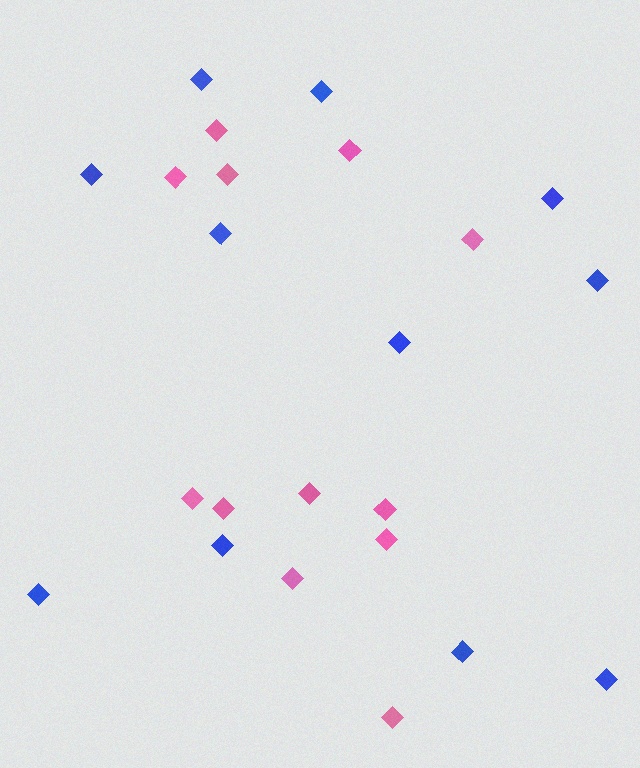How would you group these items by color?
There are 2 groups: one group of blue diamonds (11) and one group of pink diamonds (12).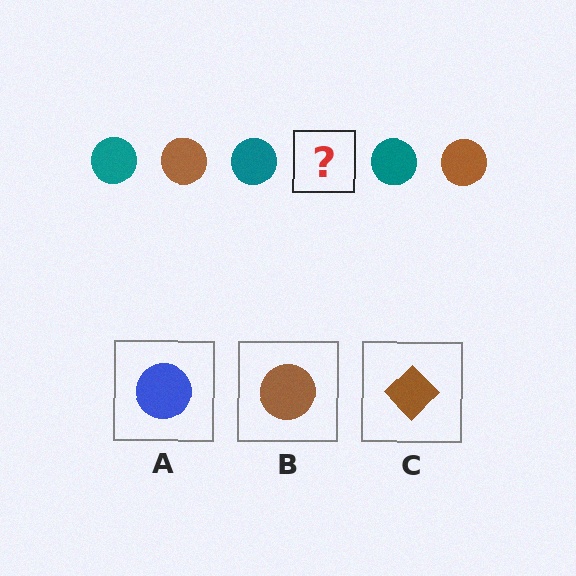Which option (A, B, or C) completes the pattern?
B.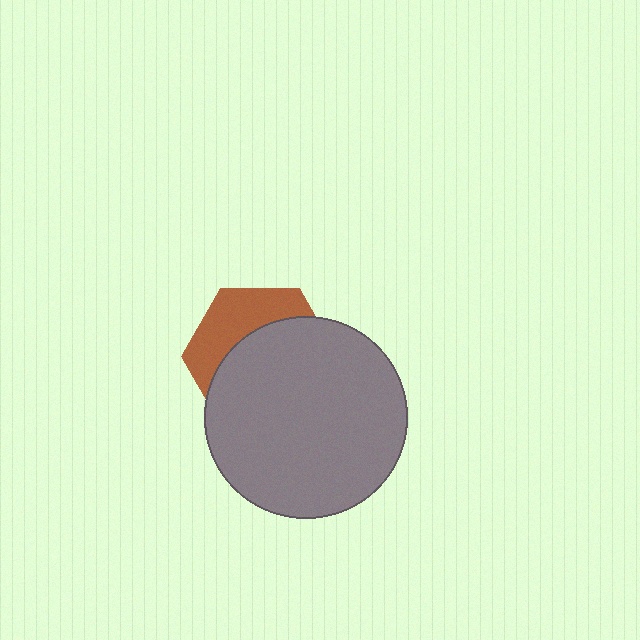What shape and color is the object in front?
The object in front is a gray circle.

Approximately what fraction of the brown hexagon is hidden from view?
Roughly 64% of the brown hexagon is hidden behind the gray circle.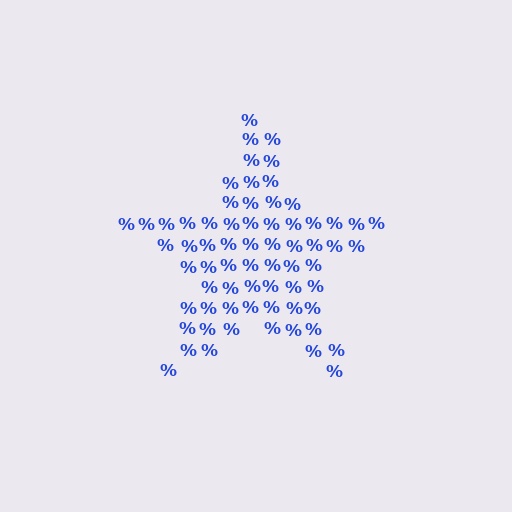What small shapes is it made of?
It is made of small percent signs.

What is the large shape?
The large shape is a star.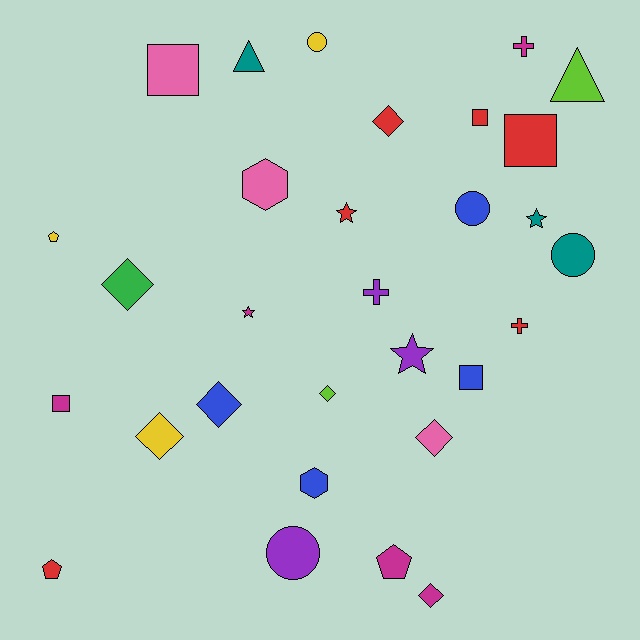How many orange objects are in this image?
There are no orange objects.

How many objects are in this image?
There are 30 objects.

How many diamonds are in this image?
There are 7 diamonds.